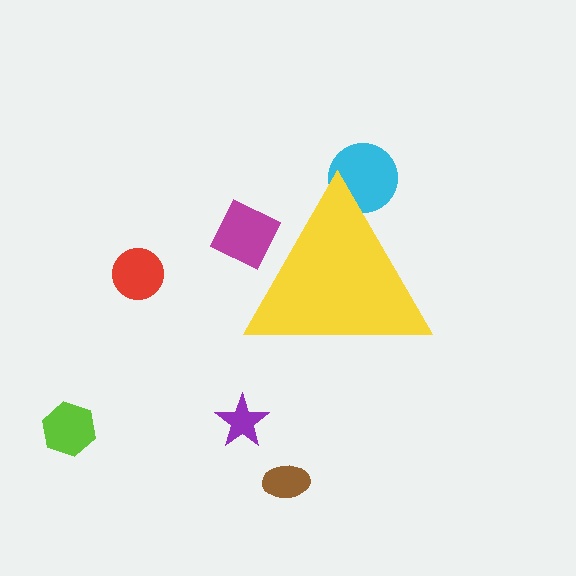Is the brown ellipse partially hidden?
No, the brown ellipse is fully visible.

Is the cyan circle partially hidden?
Yes, the cyan circle is partially hidden behind the yellow triangle.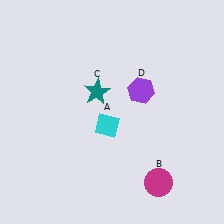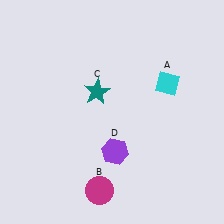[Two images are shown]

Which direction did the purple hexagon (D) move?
The purple hexagon (D) moved down.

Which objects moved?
The objects that moved are: the cyan diamond (A), the magenta circle (B), the purple hexagon (D).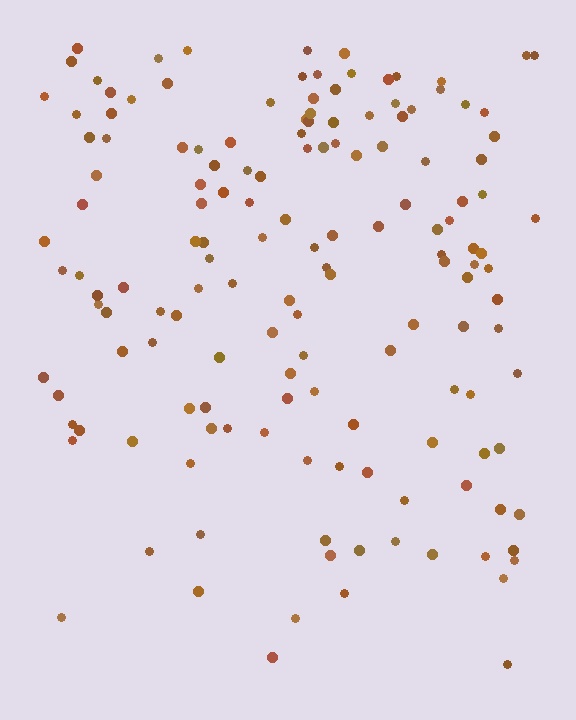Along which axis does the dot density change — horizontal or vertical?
Vertical.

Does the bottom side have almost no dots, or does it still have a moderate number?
Still a moderate number, just noticeably fewer than the top.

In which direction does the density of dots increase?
From bottom to top, with the top side densest.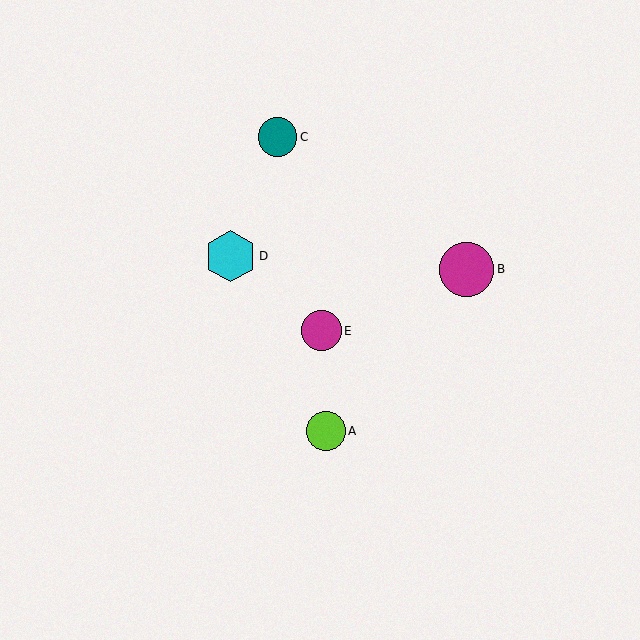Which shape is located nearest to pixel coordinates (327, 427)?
The lime circle (labeled A) at (326, 431) is nearest to that location.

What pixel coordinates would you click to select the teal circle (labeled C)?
Click at (277, 137) to select the teal circle C.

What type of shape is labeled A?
Shape A is a lime circle.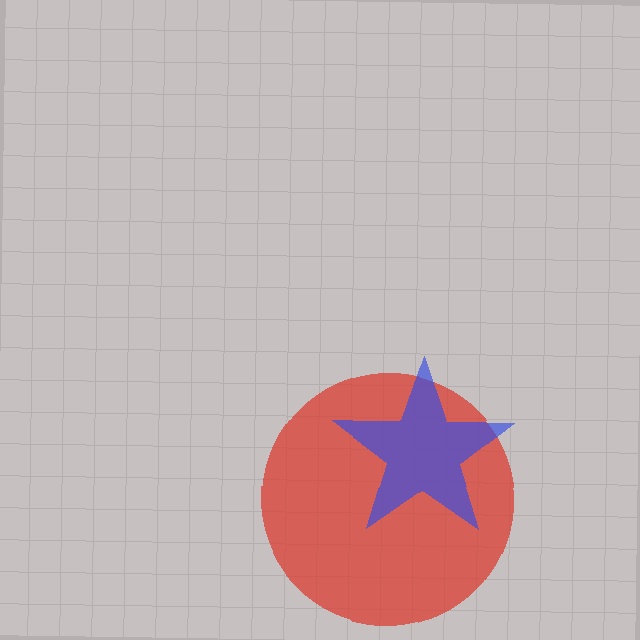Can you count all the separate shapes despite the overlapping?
Yes, there are 2 separate shapes.